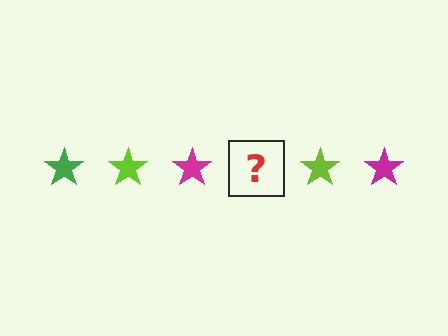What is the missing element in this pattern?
The missing element is a green star.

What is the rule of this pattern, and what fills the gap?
The rule is that the pattern cycles through green, lime, magenta stars. The gap should be filled with a green star.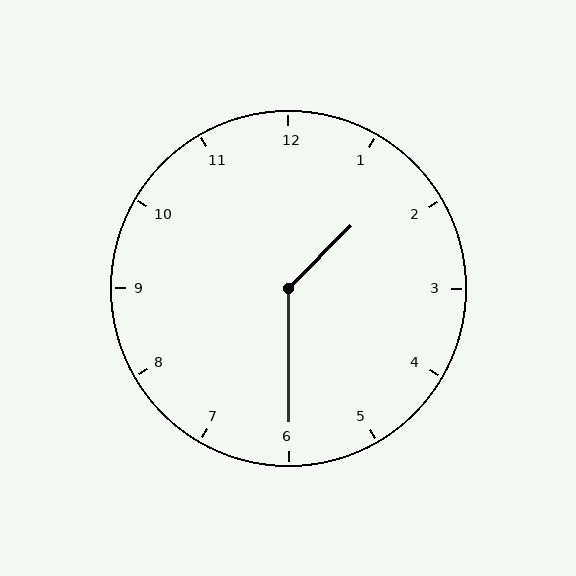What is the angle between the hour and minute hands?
Approximately 135 degrees.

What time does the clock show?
1:30.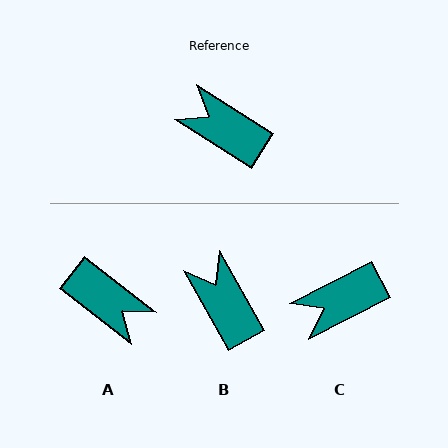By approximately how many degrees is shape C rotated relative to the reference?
Approximately 59 degrees counter-clockwise.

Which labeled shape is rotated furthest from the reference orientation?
A, about 175 degrees away.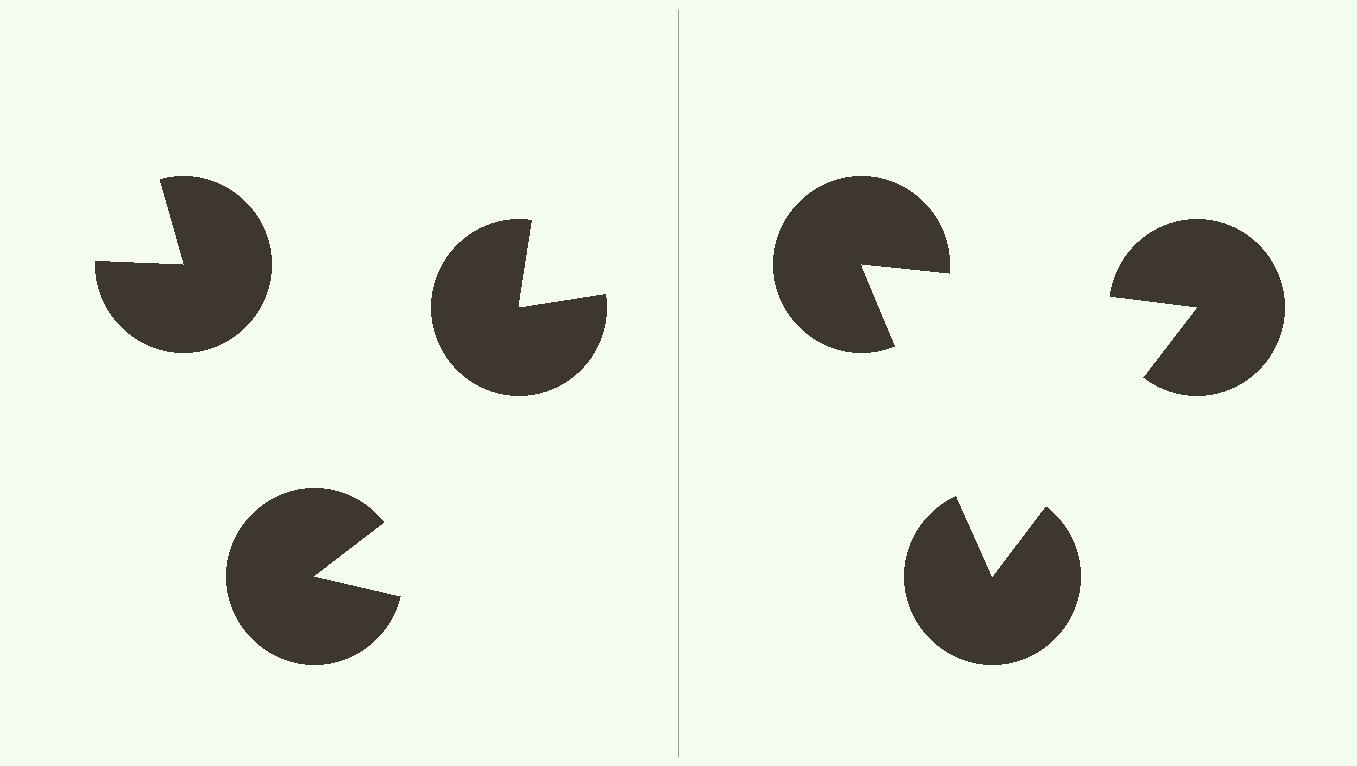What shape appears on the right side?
An illusory triangle.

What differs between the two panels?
The pac-man discs are positioned identically on both sides; only the wedge orientations differ. On the right they align to a triangle; on the left they are misaligned.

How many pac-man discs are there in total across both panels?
6 — 3 on each side.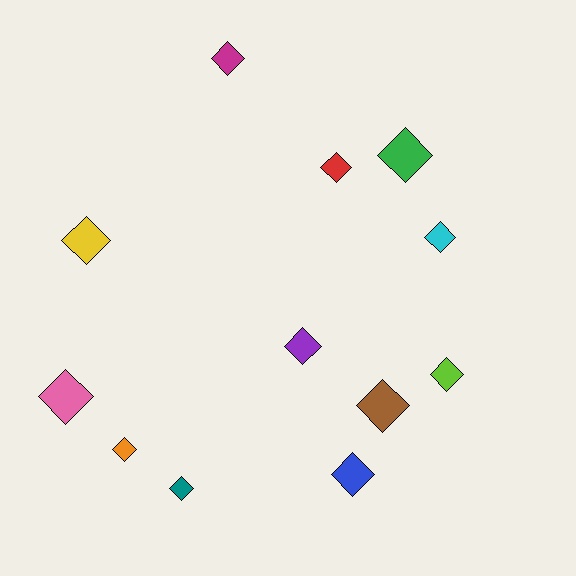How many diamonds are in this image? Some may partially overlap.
There are 12 diamonds.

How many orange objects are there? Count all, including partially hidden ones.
There is 1 orange object.